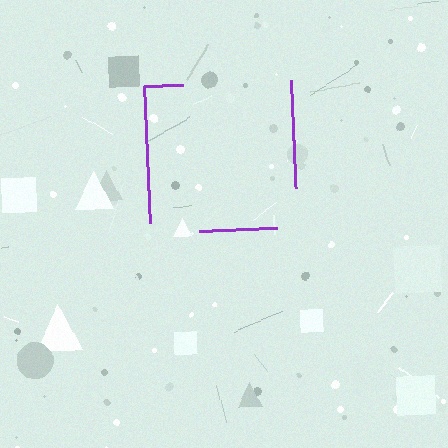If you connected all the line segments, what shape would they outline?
They would outline a square.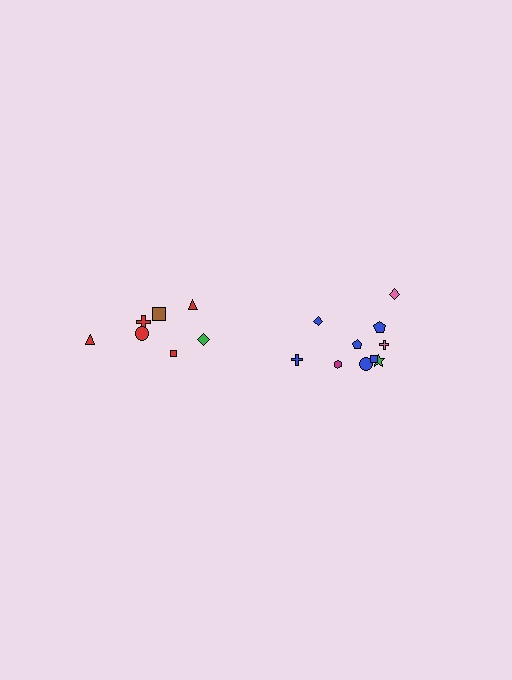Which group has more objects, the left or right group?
The right group.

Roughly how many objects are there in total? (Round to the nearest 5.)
Roughly 15 objects in total.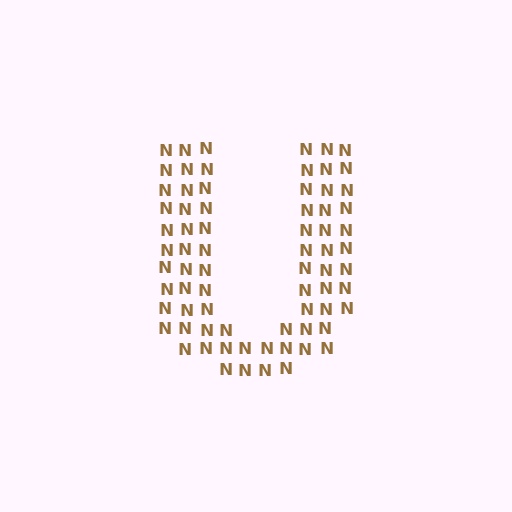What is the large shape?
The large shape is the letter U.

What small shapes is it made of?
It is made of small letter N's.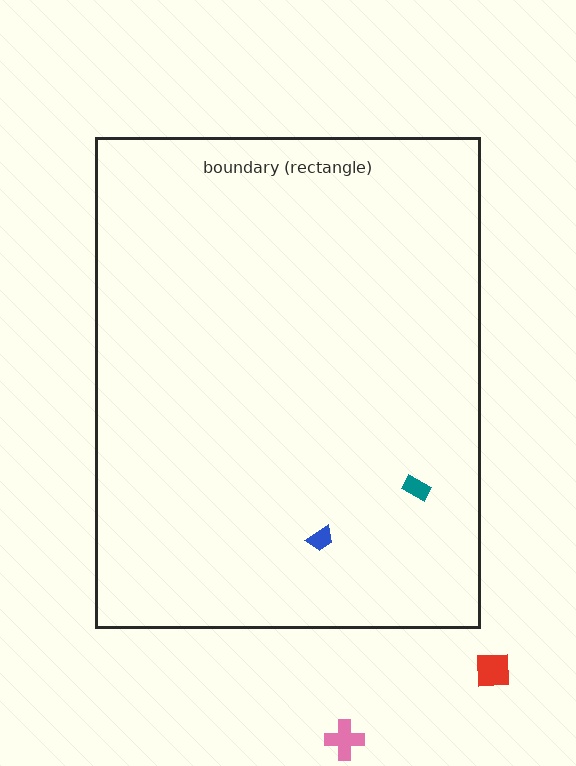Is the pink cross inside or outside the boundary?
Outside.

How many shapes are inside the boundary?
2 inside, 2 outside.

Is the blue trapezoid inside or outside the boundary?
Inside.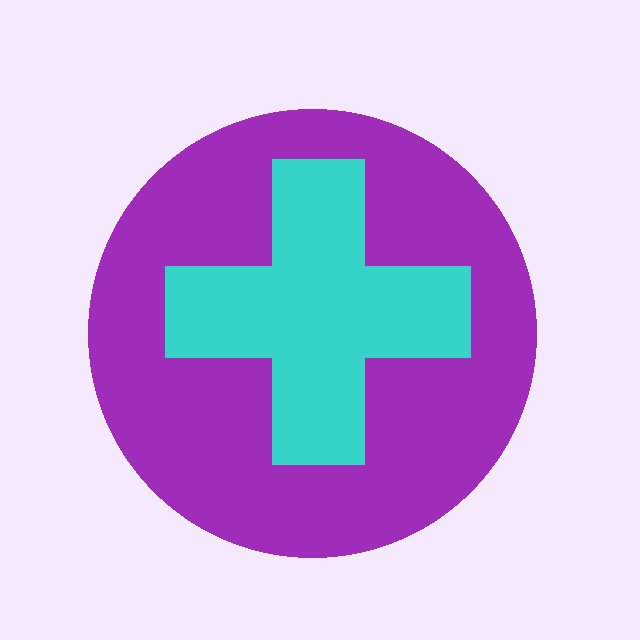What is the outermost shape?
The purple circle.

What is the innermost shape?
The cyan cross.